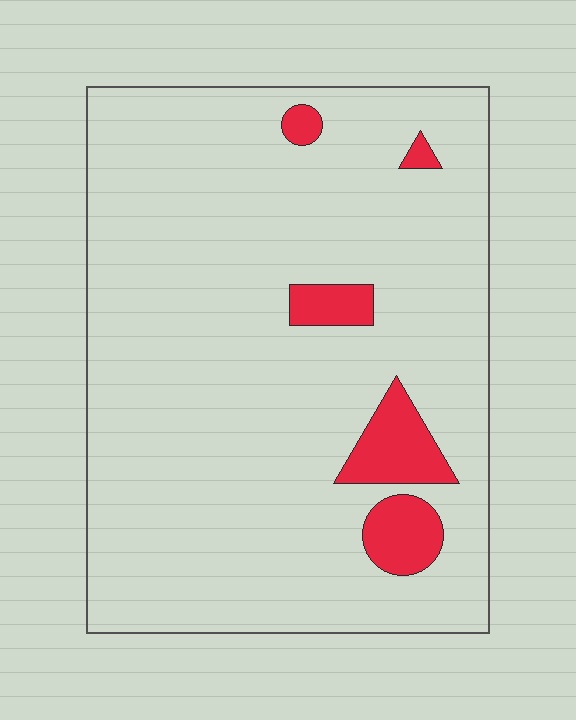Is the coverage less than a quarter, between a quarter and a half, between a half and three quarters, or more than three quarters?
Less than a quarter.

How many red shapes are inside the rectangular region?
5.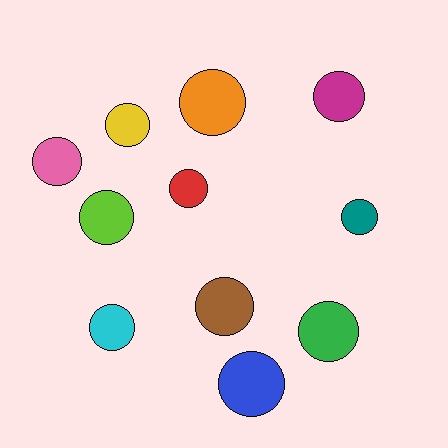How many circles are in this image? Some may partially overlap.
There are 11 circles.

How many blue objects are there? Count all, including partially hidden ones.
There is 1 blue object.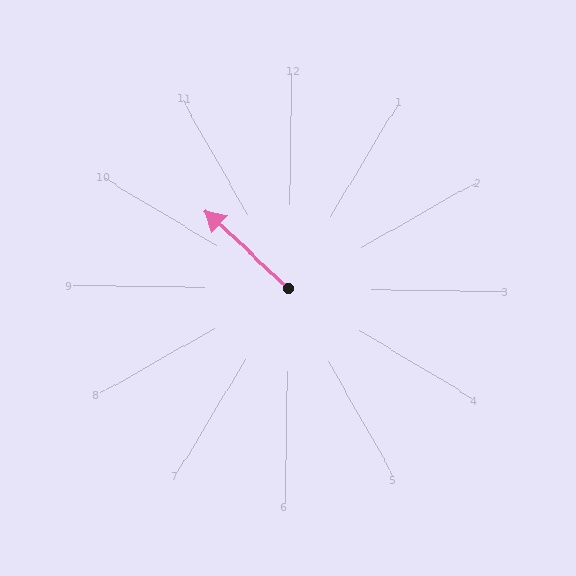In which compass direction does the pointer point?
Northwest.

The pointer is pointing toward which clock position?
Roughly 10 o'clock.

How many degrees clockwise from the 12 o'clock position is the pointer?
Approximately 312 degrees.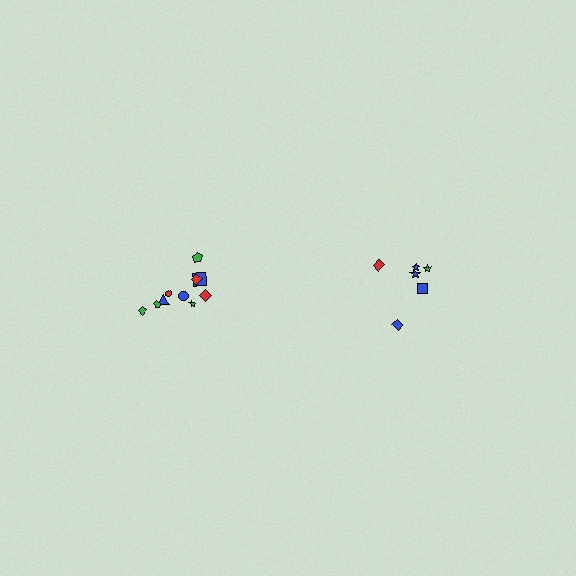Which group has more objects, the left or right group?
The left group.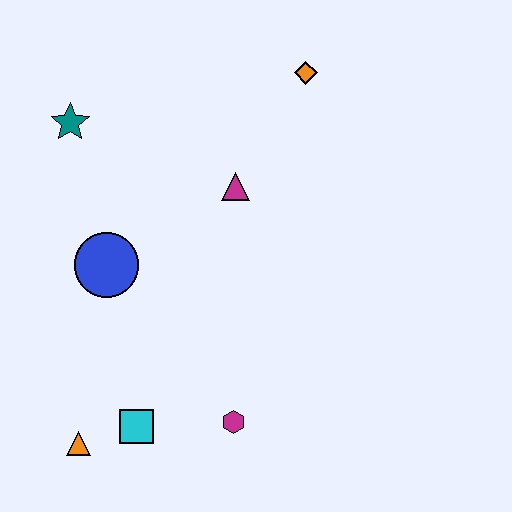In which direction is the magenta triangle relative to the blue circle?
The magenta triangle is to the right of the blue circle.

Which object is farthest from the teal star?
The magenta hexagon is farthest from the teal star.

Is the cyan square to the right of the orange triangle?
Yes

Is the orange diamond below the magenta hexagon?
No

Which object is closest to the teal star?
The blue circle is closest to the teal star.